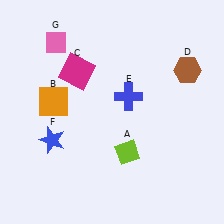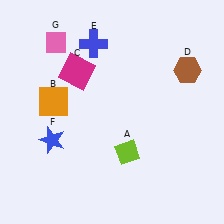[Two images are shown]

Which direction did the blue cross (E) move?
The blue cross (E) moved up.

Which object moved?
The blue cross (E) moved up.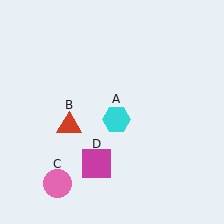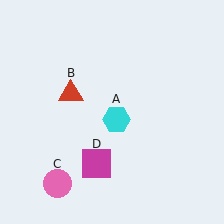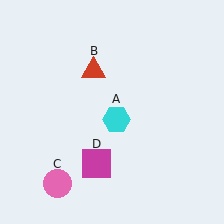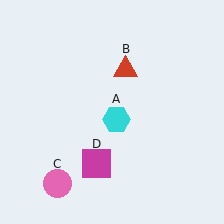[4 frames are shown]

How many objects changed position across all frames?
1 object changed position: red triangle (object B).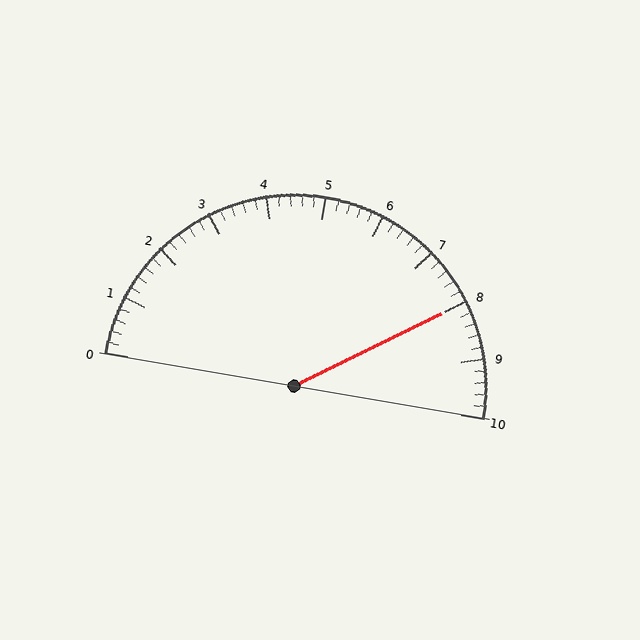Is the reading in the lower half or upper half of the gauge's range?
The reading is in the upper half of the range (0 to 10).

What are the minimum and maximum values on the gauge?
The gauge ranges from 0 to 10.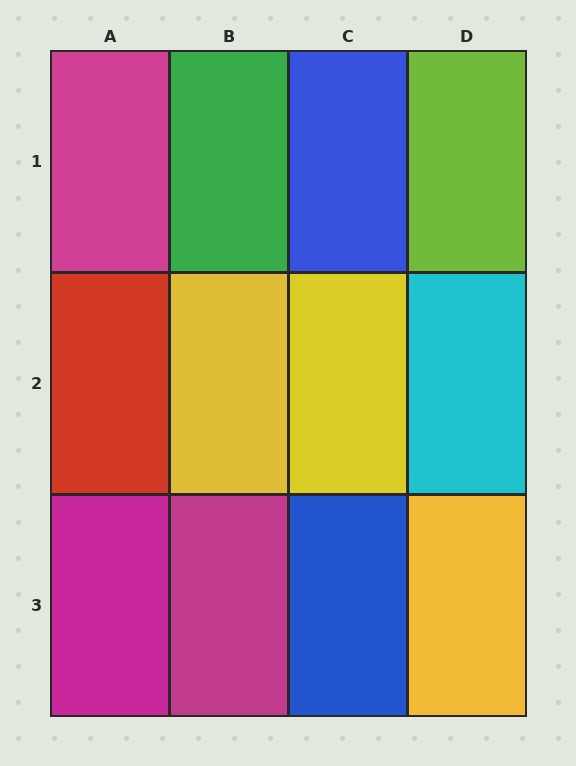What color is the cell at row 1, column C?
Blue.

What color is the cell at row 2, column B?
Yellow.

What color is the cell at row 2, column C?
Yellow.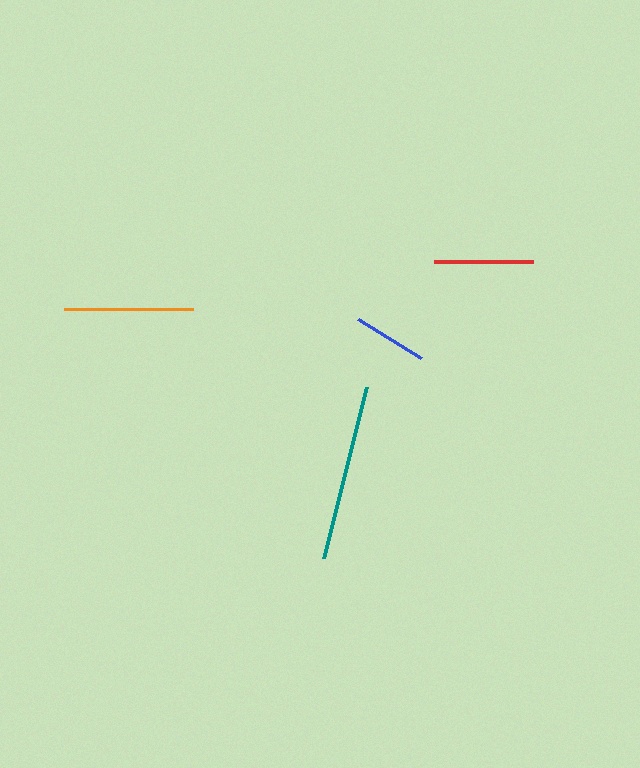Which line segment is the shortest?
The blue line is the shortest at approximately 74 pixels.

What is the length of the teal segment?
The teal segment is approximately 177 pixels long.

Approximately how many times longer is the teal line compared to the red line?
The teal line is approximately 1.8 times the length of the red line.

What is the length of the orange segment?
The orange segment is approximately 129 pixels long.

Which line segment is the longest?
The teal line is the longest at approximately 177 pixels.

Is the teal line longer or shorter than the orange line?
The teal line is longer than the orange line.